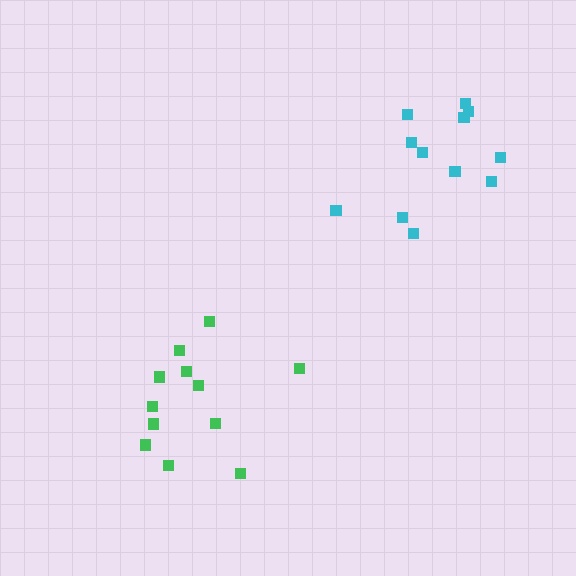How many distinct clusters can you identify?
There are 2 distinct clusters.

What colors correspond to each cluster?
The clusters are colored: cyan, green.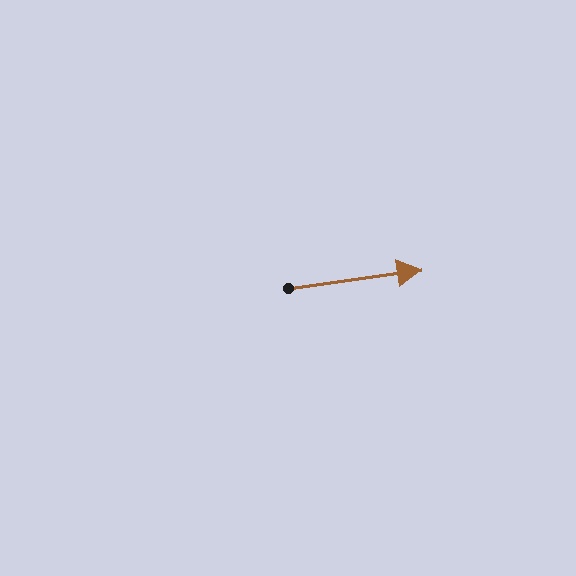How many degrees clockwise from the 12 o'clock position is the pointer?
Approximately 82 degrees.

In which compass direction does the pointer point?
East.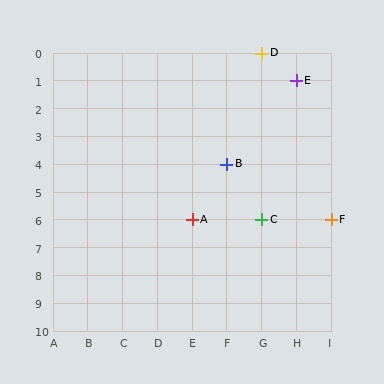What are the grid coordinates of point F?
Point F is at grid coordinates (I, 6).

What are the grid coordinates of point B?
Point B is at grid coordinates (F, 4).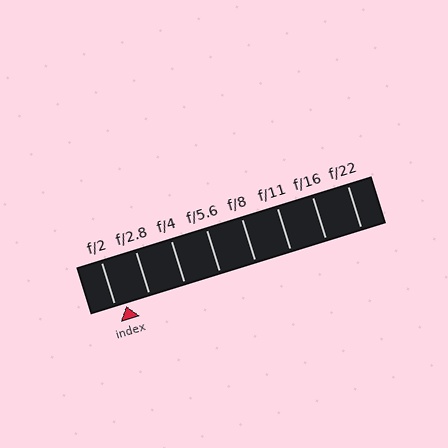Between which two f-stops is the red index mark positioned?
The index mark is between f/2 and f/2.8.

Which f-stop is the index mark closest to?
The index mark is closest to f/2.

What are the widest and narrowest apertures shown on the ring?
The widest aperture shown is f/2 and the narrowest is f/22.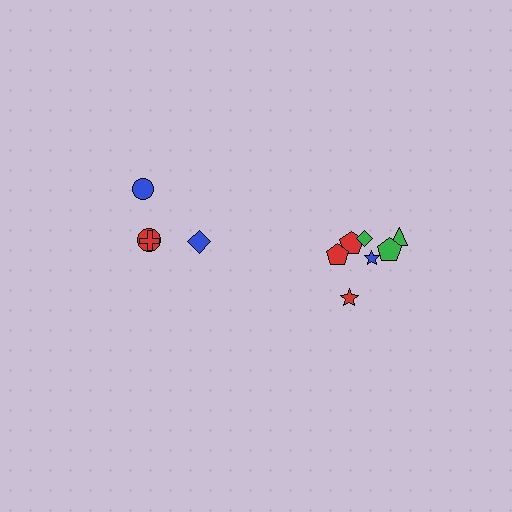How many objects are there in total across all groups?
There are 11 objects.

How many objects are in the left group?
There are 4 objects.